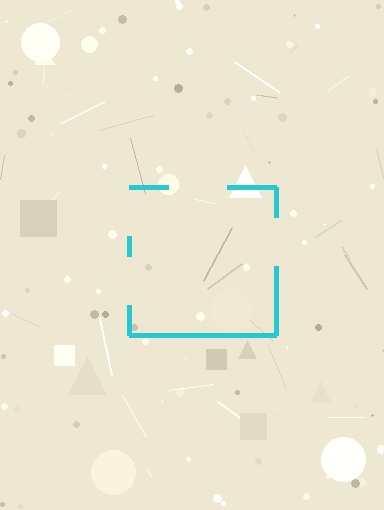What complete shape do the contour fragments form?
The contour fragments form a square.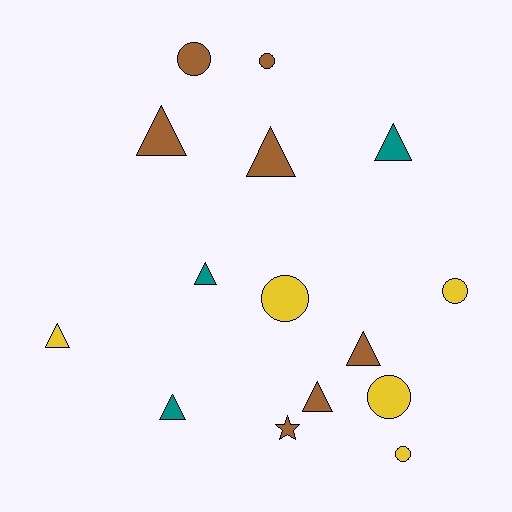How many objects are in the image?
There are 15 objects.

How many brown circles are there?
There are 2 brown circles.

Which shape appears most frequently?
Triangle, with 8 objects.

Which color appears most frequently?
Brown, with 7 objects.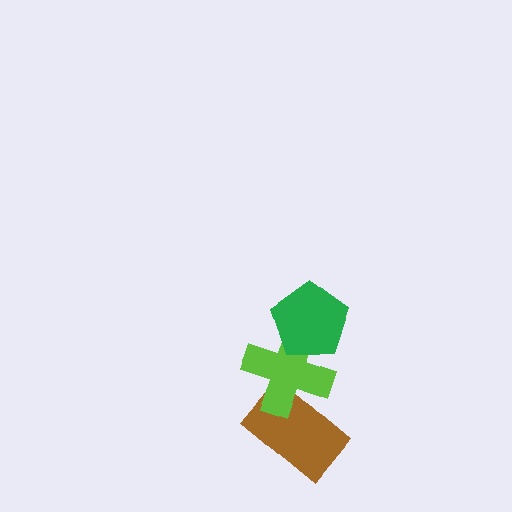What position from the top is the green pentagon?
The green pentagon is 1st from the top.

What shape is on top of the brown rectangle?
The lime cross is on top of the brown rectangle.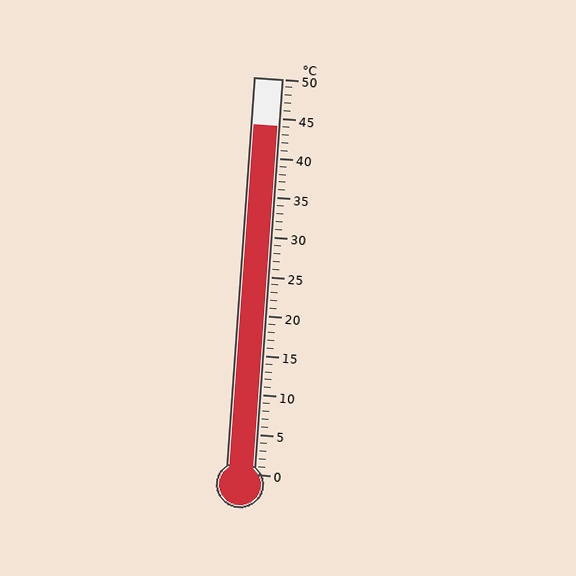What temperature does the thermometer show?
The thermometer shows approximately 44°C.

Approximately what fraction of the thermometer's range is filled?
The thermometer is filled to approximately 90% of its range.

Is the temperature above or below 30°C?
The temperature is above 30°C.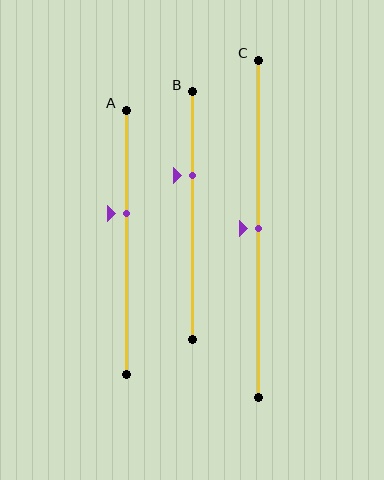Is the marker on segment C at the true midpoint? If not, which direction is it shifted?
Yes, the marker on segment C is at the true midpoint.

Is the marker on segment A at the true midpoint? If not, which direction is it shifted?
No, the marker on segment A is shifted upward by about 11% of the segment length.